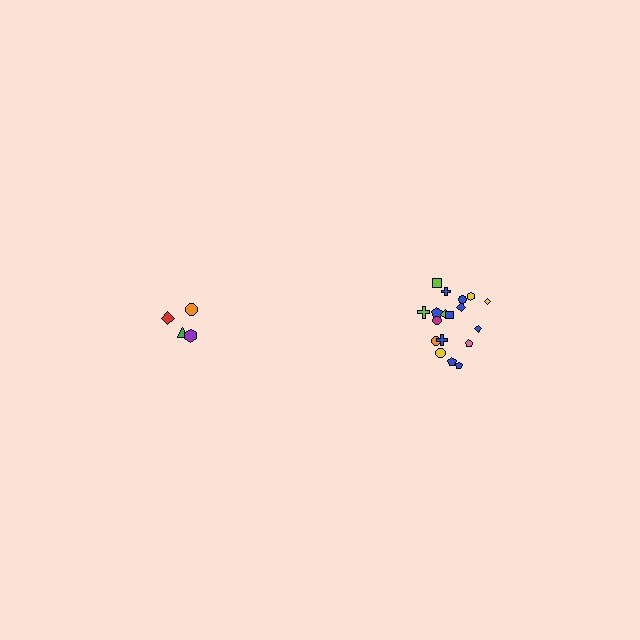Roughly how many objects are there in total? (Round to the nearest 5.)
Roughly 20 objects in total.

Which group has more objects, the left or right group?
The right group.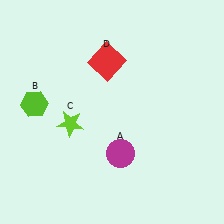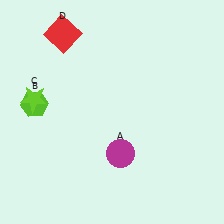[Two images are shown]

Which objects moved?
The objects that moved are: the lime star (C), the red square (D).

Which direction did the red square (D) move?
The red square (D) moved left.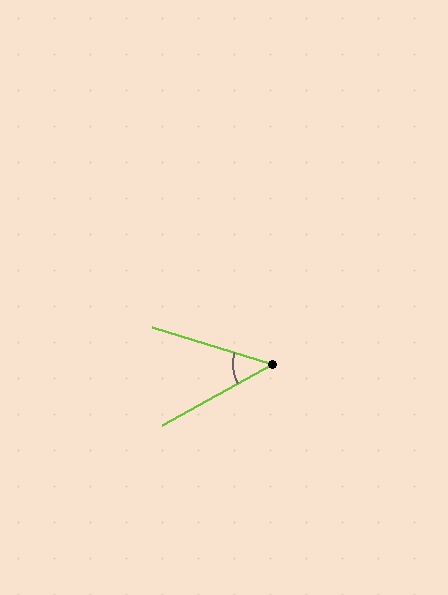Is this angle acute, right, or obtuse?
It is acute.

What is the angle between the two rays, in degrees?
Approximately 46 degrees.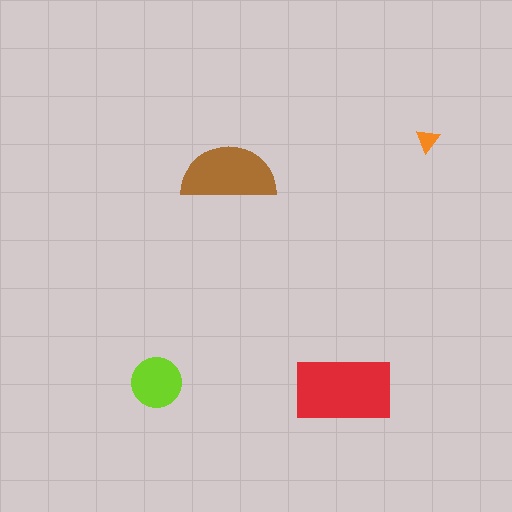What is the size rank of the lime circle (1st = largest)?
3rd.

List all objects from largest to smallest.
The red rectangle, the brown semicircle, the lime circle, the orange triangle.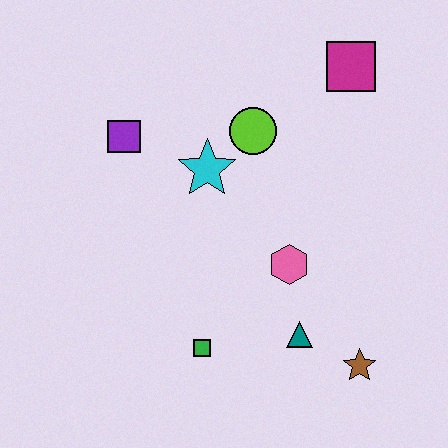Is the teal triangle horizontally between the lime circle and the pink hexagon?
No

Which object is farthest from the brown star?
The purple square is farthest from the brown star.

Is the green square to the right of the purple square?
Yes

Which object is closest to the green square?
The teal triangle is closest to the green square.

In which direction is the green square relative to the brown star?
The green square is to the left of the brown star.